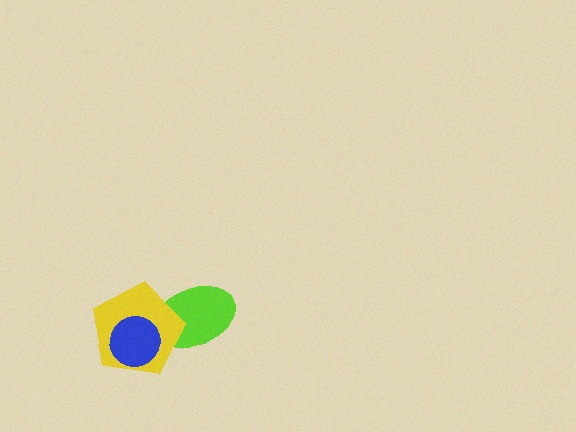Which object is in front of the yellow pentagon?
The blue circle is in front of the yellow pentagon.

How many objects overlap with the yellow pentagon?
2 objects overlap with the yellow pentagon.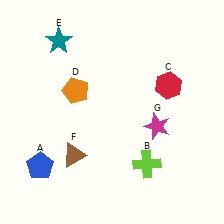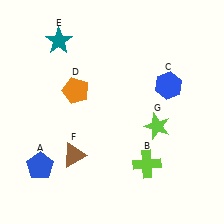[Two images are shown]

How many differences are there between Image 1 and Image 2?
There are 2 differences between the two images.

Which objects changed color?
C changed from red to blue. G changed from magenta to lime.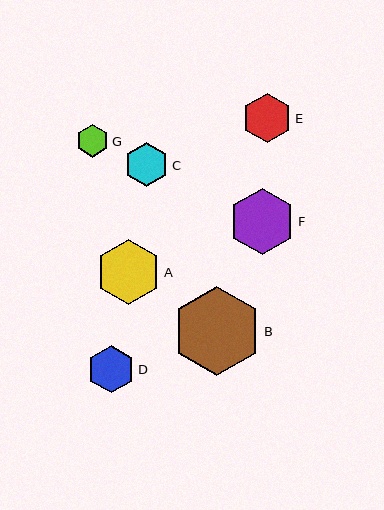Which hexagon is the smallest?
Hexagon G is the smallest with a size of approximately 33 pixels.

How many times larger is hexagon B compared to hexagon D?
Hexagon B is approximately 1.9 times the size of hexagon D.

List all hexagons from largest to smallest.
From largest to smallest: B, F, A, E, D, C, G.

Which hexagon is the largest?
Hexagon B is the largest with a size of approximately 89 pixels.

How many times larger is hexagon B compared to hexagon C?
Hexagon B is approximately 2.0 times the size of hexagon C.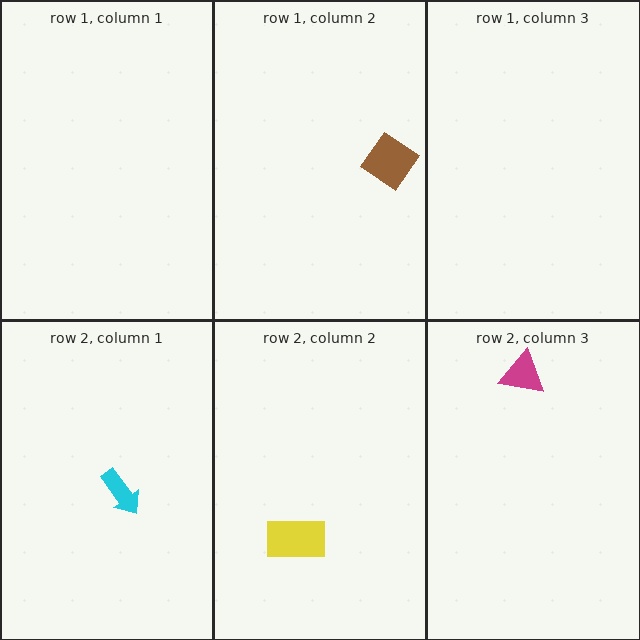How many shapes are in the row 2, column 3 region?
1.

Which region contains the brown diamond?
The row 1, column 2 region.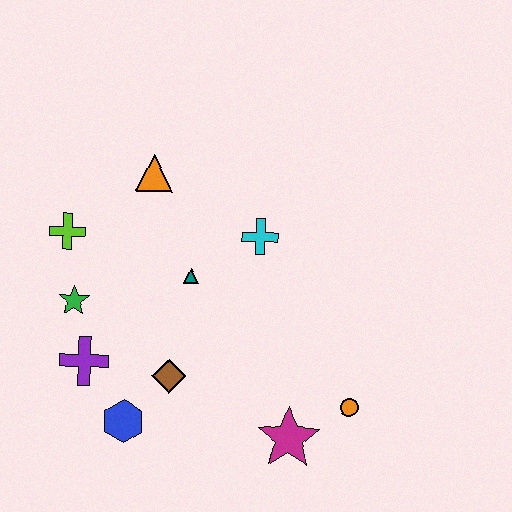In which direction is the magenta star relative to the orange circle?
The magenta star is to the left of the orange circle.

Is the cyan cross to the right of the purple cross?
Yes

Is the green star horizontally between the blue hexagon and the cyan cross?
No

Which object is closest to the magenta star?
The orange circle is closest to the magenta star.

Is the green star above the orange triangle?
No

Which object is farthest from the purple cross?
The orange circle is farthest from the purple cross.